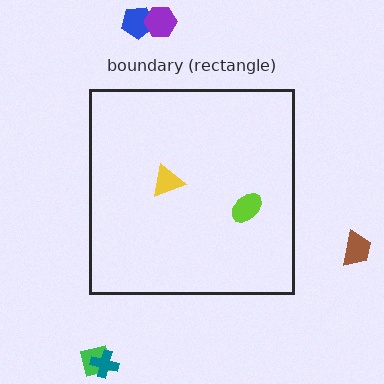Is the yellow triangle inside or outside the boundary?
Inside.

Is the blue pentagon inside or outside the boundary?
Outside.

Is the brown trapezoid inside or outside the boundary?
Outside.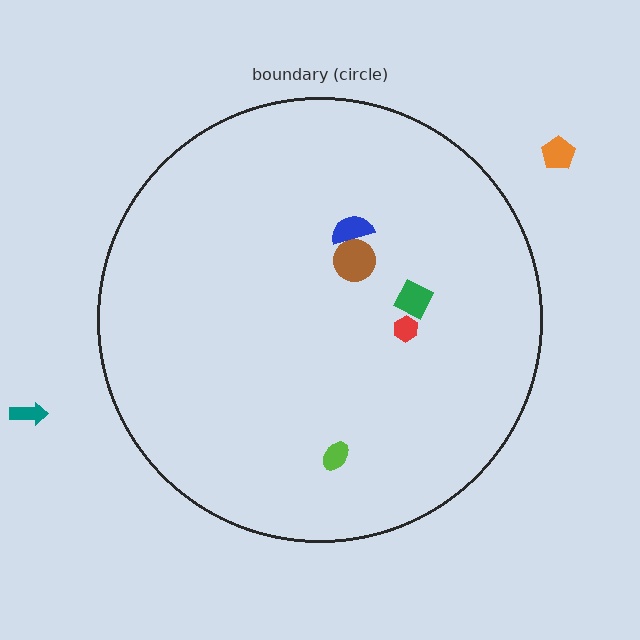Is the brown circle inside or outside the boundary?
Inside.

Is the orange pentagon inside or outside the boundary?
Outside.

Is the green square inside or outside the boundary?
Inside.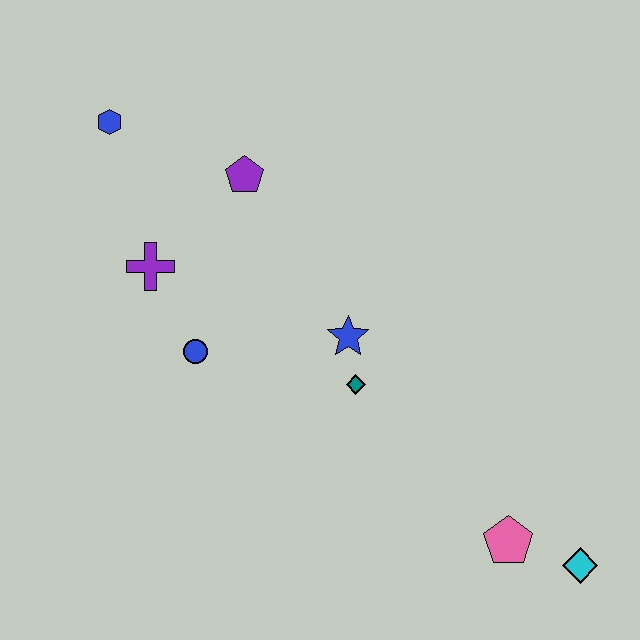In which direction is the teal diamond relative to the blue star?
The teal diamond is below the blue star.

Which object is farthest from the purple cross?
The cyan diamond is farthest from the purple cross.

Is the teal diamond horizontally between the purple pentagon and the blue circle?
No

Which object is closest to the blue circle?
The purple cross is closest to the blue circle.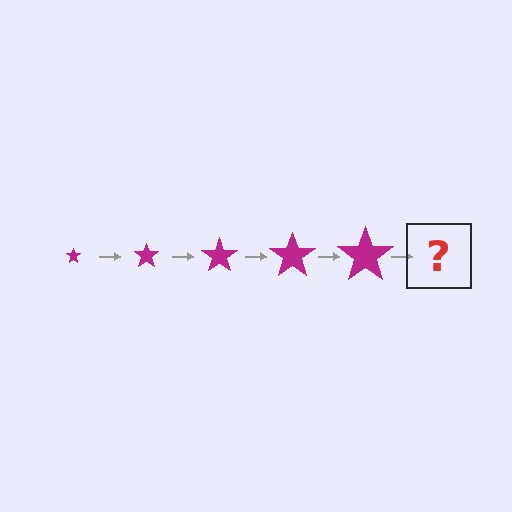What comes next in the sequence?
The next element should be a magenta star, larger than the previous one.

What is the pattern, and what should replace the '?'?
The pattern is that the star gets progressively larger each step. The '?' should be a magenta star, larger than the previous one.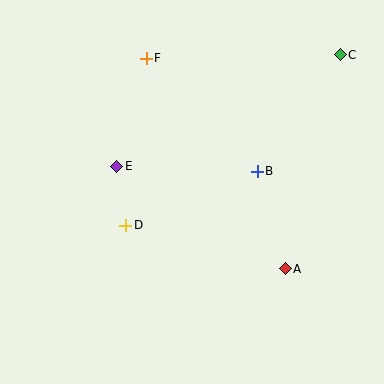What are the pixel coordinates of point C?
Point C is at (340, 55).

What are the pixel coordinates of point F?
Point F is at (146, 58).